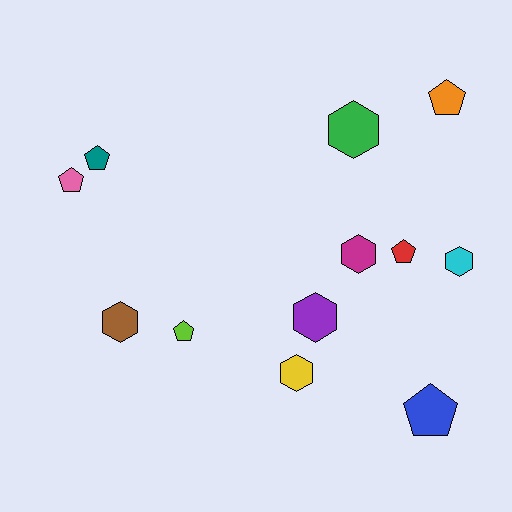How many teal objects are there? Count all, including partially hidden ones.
There is 1 teal object.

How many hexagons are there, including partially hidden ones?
There are 6 hexagons.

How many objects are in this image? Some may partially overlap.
There are 12 objects.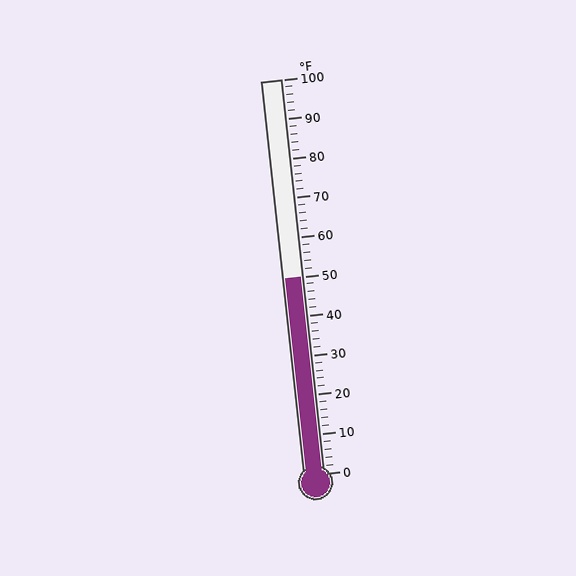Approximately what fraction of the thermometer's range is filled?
The thermometer is filled to approximately 50% of its range.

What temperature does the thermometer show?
The thermometer shows approximately 50°F.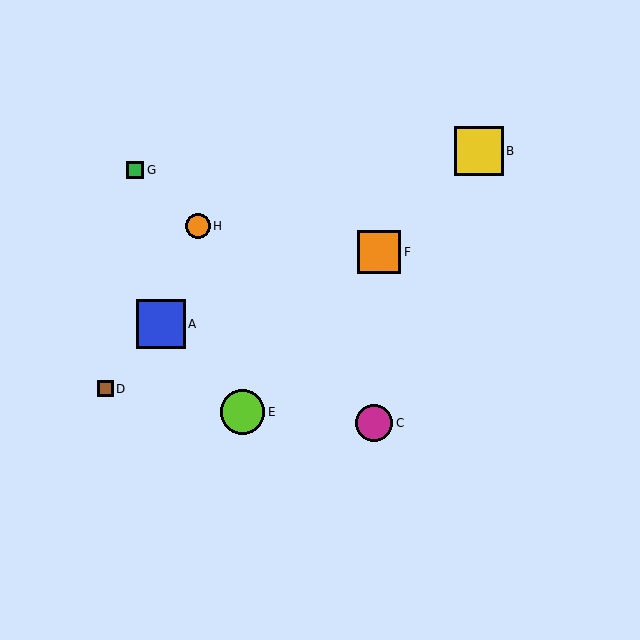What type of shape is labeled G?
Shape G is a green square.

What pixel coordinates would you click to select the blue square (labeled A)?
Click at (161, 324) to select the blue square A.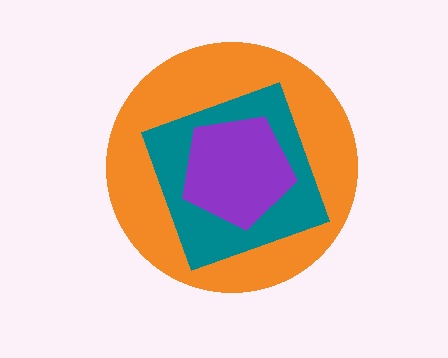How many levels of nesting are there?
3.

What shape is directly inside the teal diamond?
The purple pentagon.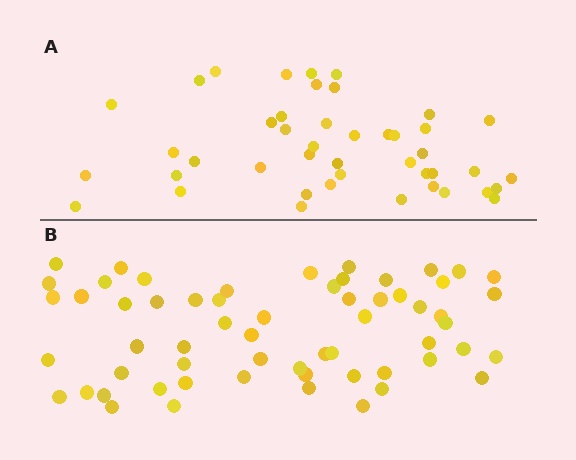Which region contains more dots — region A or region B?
Region B (the bottom region) has more dots.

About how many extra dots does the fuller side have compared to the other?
Region B has approximately 15 more dots than region A.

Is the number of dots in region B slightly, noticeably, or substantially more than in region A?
Region B has noticeably more, but not dramatically so. The ratio is roughly 1.4 to 1.